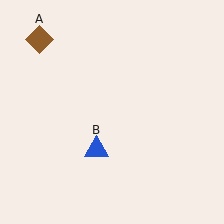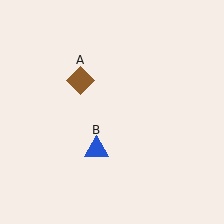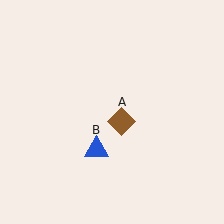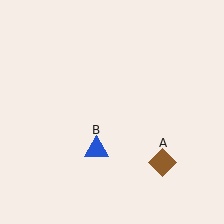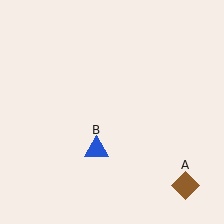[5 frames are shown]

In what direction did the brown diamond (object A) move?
The brown diamond (object A) moved down and to the right.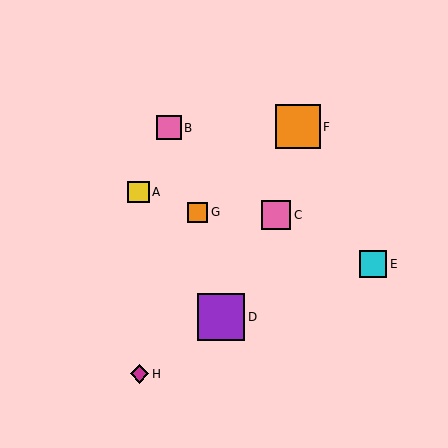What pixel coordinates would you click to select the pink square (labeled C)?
Click at (276, 215) to select the pink square C.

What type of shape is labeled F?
Shape F is an orange square.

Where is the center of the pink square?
The center of the pink square is at (276, 215).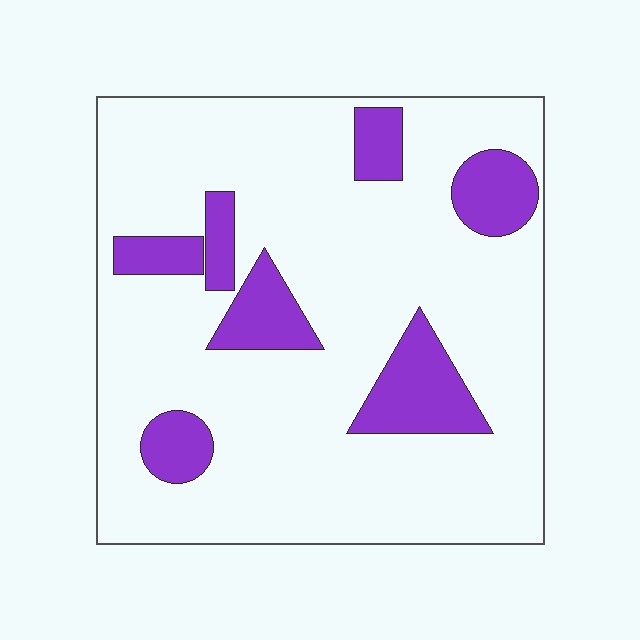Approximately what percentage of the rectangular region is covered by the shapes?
Approximately 20%.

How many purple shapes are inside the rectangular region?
7.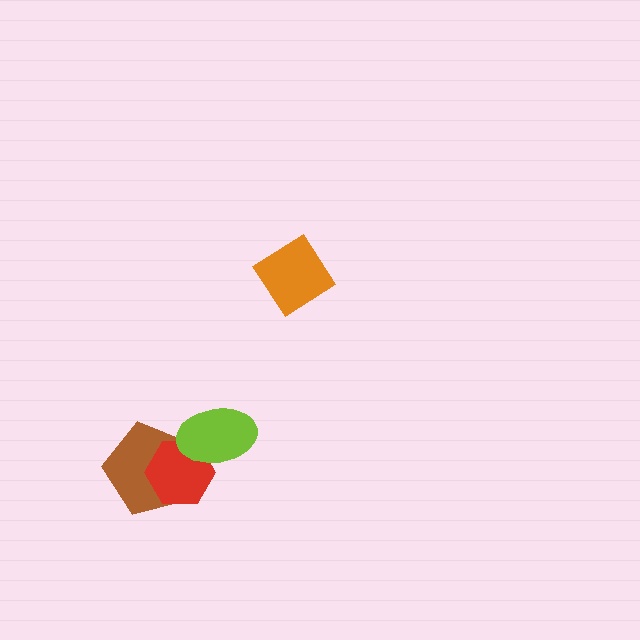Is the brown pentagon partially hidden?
Yes, it is partially covered by another shape.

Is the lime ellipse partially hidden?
No, no other shape covers it.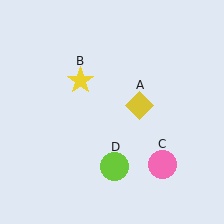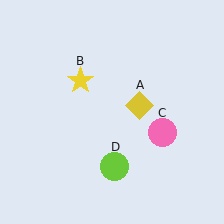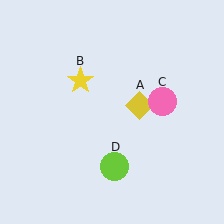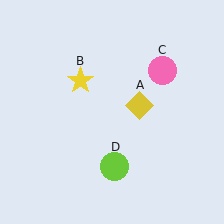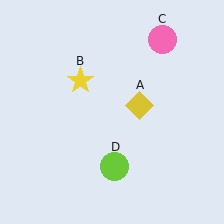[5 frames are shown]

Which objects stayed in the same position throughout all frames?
Yellow diamond (object A) and yellow star (object B) and lime circle (object D) remained stationary.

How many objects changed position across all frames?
1 object changed position: pink circle (object C).